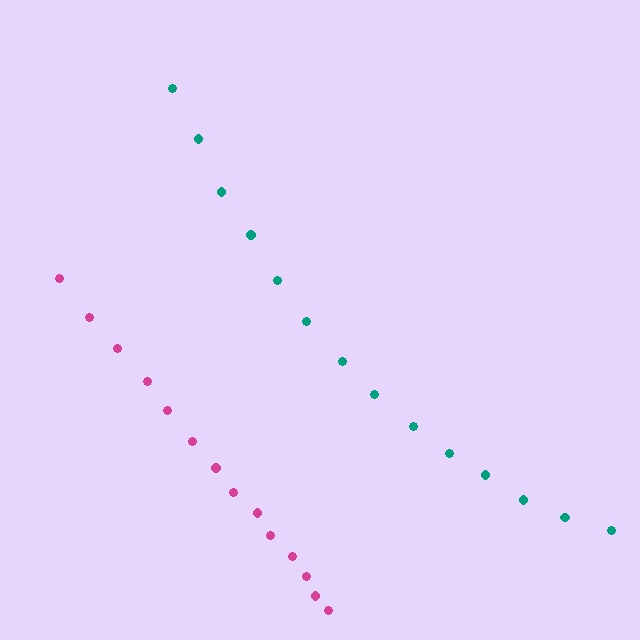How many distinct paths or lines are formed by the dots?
There are 2 distinct paths.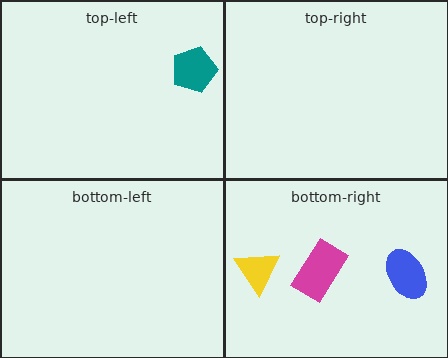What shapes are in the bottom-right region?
The blue ellipse, the yellow triangle, the magenta rectangle.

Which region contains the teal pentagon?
The top-left region.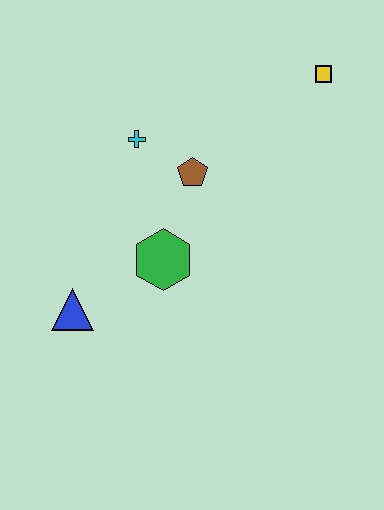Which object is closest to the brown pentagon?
The cyan cross is closest to the brown pentagon.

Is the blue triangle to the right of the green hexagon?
No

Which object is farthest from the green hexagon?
The yellow square is farthest from the green hexagon.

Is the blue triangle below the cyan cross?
Yes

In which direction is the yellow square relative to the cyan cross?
The yellow square is to the right of the cyan cross.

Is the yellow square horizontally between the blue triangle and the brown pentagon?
No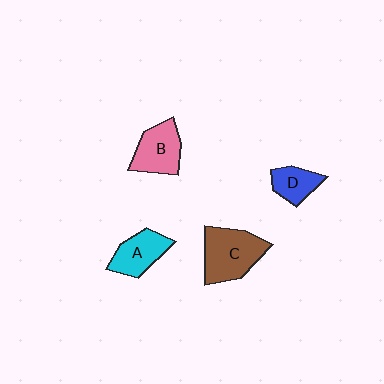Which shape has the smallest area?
Shape D (blue).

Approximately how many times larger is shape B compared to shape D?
Approximately 1.5 times.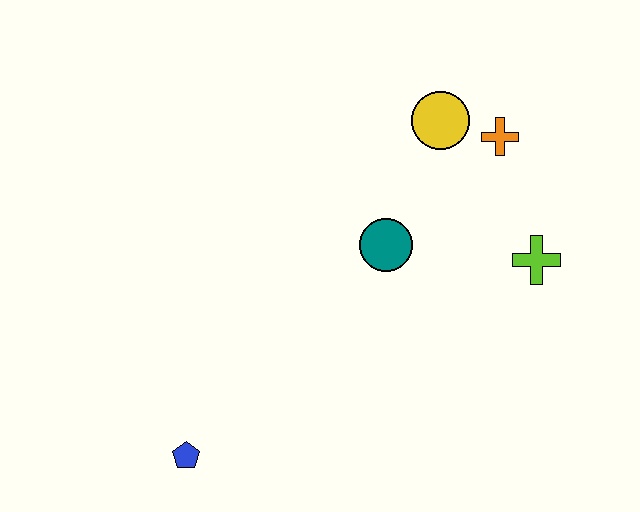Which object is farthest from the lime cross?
The blue pentagon is farthest from the lime cross.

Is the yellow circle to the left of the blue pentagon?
No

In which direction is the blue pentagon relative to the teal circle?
The blue pentagon is below the teal circle.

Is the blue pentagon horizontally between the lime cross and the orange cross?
No